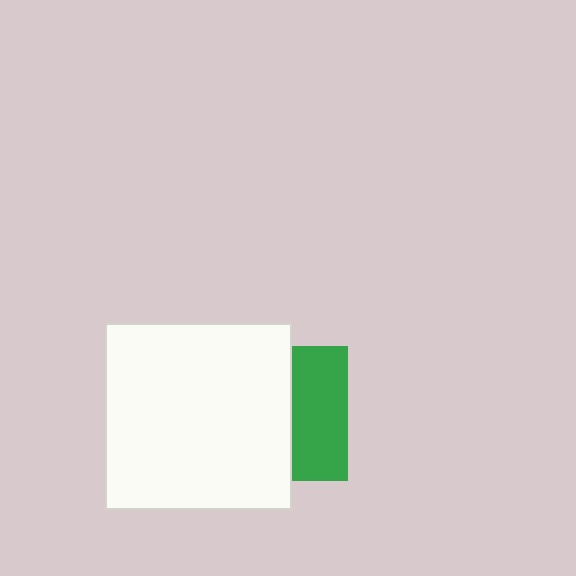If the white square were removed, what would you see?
You would see the complete green square.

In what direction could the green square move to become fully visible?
The green square could move right. That would shift it out from behind the white square entirely.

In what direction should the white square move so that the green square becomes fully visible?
The white square should move left. That is the shortest direction to clear the overlap and leave the green square fully visible.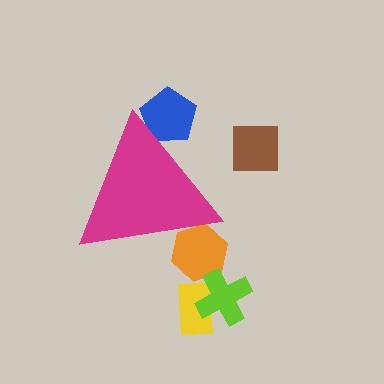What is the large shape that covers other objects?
A magenta triangle.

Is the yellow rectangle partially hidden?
No, the yellow rectangle is fully visible.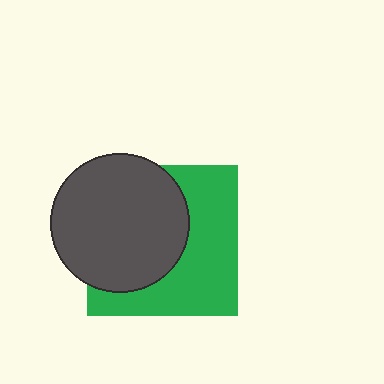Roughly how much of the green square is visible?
About half of it is visible (roughly 49%).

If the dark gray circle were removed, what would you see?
You would see the complete green square.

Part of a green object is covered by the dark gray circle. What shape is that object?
It is a square.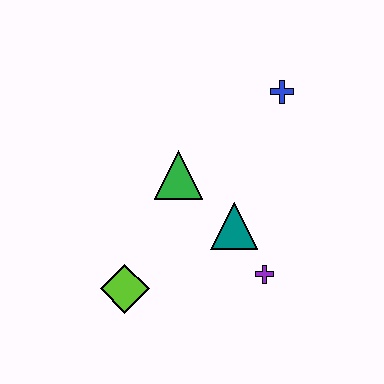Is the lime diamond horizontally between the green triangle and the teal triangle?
No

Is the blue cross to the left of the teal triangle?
No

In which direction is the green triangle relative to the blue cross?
The green triangle is to the left of the blue cross.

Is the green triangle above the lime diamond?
Yes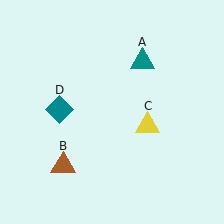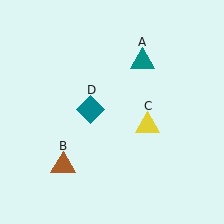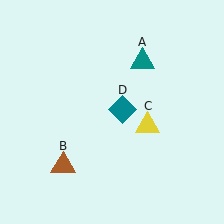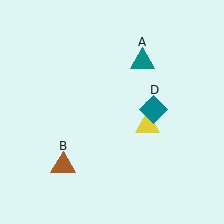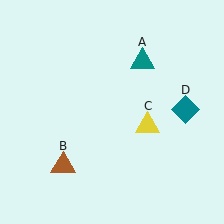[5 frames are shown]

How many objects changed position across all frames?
1 object changed position: teal diamond (object D).